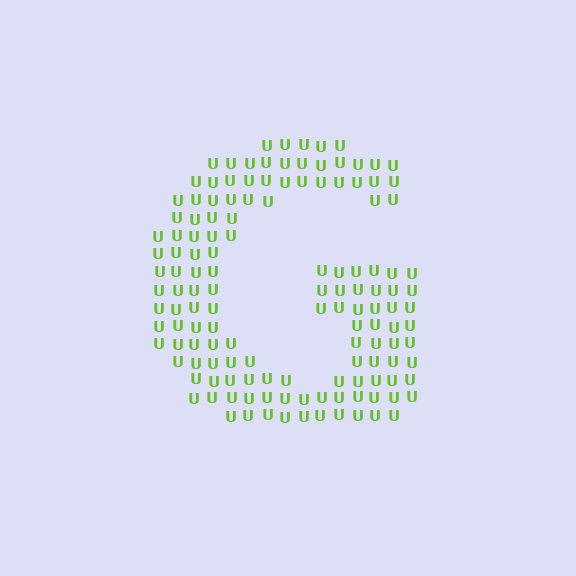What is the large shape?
The large shape is the letter G.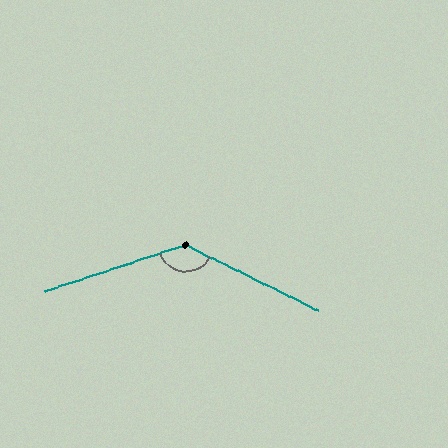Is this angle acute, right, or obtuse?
It is obtuse.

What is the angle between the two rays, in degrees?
Approximately 136 degrees.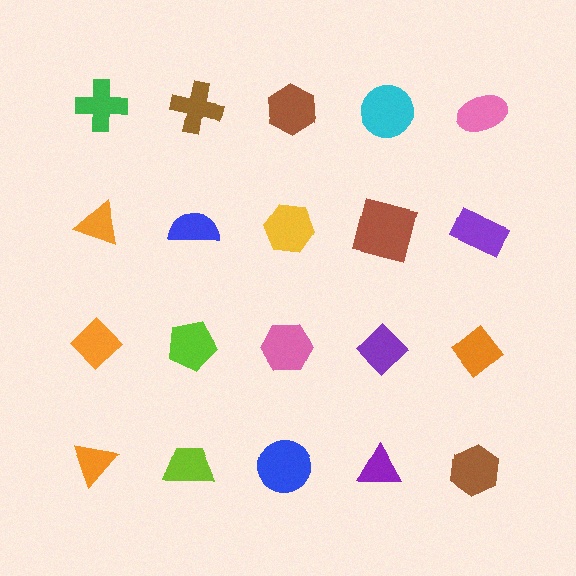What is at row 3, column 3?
A pink hexagon.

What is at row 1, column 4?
A cyan circle.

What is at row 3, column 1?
An orange diamond.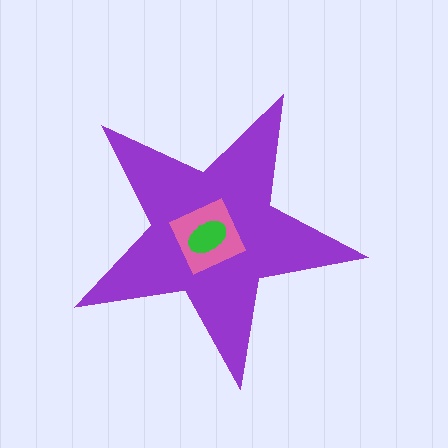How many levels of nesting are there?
3.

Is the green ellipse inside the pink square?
Yes.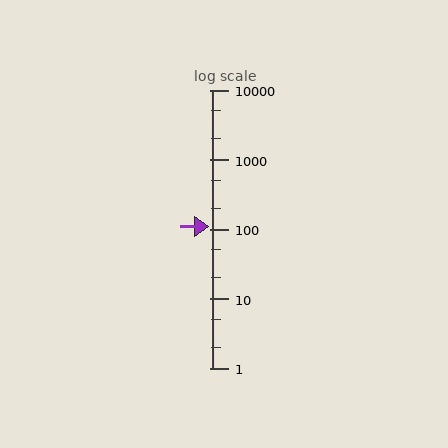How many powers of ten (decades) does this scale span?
The scale spans 4 decades, from 1 to 10000.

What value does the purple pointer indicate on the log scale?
The pointer indicates approximately 110.